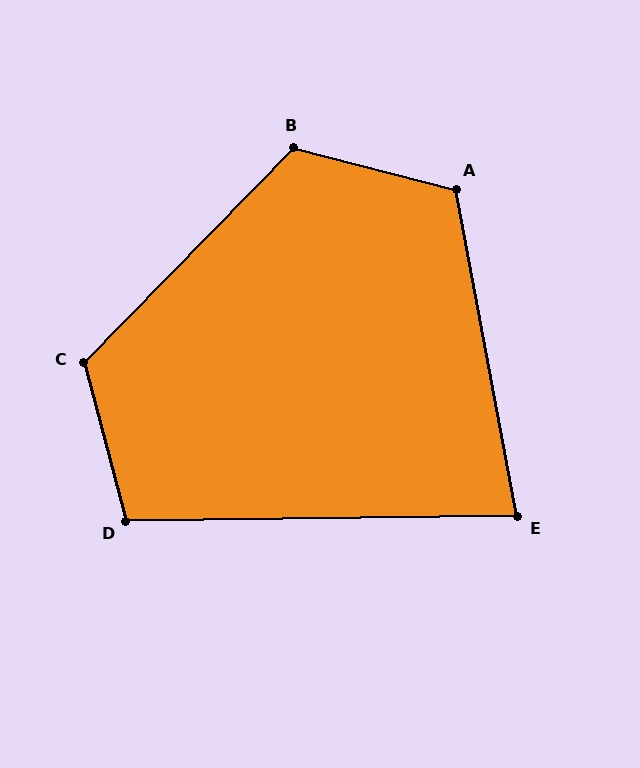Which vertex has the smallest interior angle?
E, at approximately 80 degrees.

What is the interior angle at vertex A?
Approximately 115 degrees (obtuse).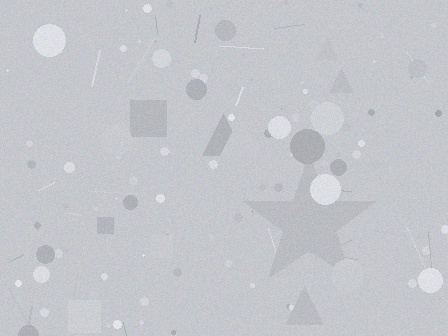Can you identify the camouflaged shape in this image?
The camouflaged shape is a star.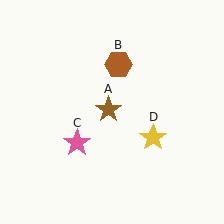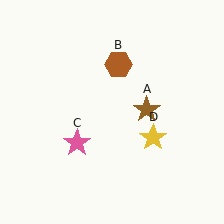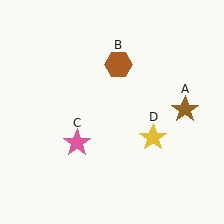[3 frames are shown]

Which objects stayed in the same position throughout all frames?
Brown hexagon (object B) and pink star (object C) and yellow star (object D) remained stationary.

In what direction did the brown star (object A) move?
The brown star (object A) moved right.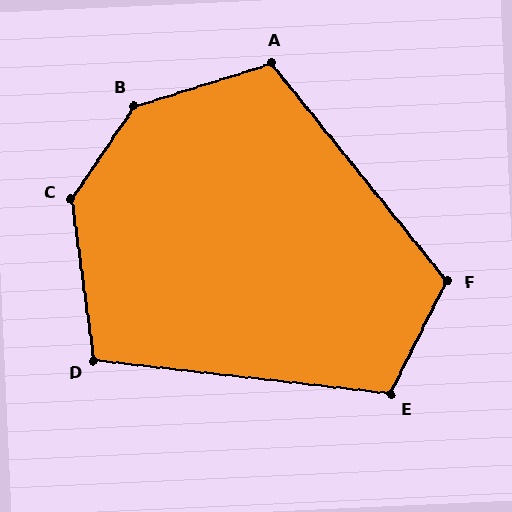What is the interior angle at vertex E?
Approximately 110 degrees (obtuse).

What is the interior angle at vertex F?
Approximately 115 degrees (obtuse).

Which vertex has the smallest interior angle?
D, at approximately 104 degrees.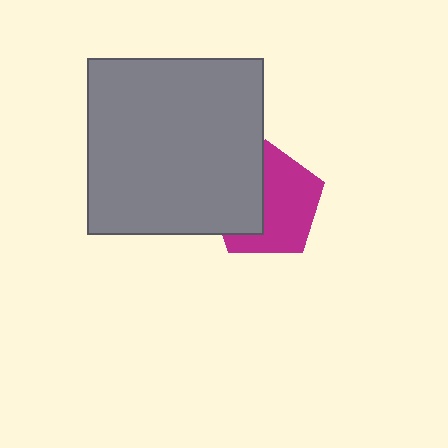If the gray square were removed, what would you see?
You would see the complete magenta pentagon.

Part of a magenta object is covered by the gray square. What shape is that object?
It is a pentagon.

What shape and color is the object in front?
The object in front is a gray square.